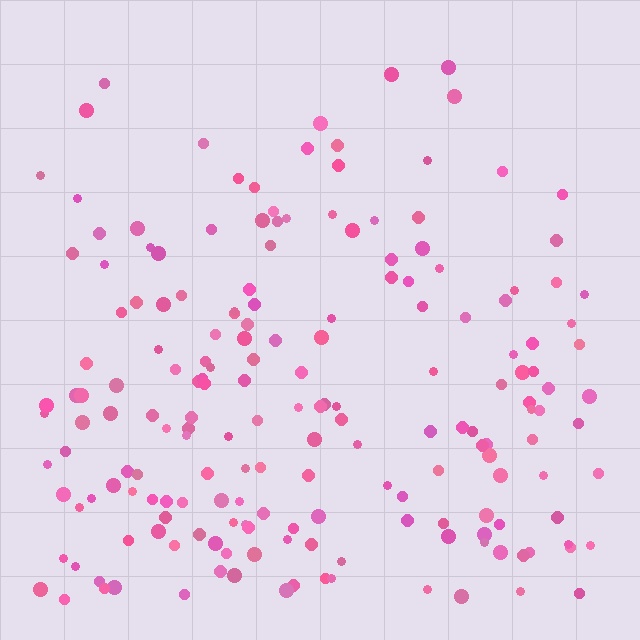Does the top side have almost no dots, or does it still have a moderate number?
Still a moderate number, just noticeably fewer than the bottom.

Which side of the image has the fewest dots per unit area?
The top.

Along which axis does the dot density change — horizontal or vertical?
Vertical.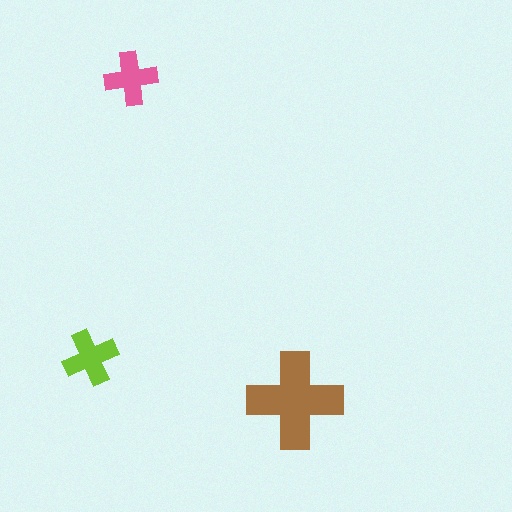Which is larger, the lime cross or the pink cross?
The lime one.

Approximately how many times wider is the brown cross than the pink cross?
About 2 times wider.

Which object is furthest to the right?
The brown cross is rightmost.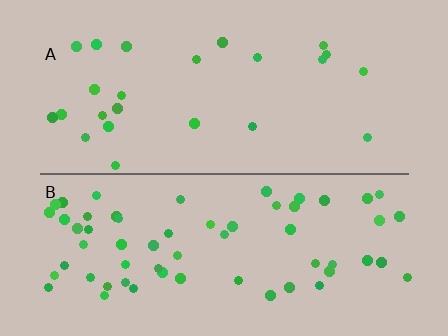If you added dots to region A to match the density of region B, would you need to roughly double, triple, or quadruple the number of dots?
Approximately triple.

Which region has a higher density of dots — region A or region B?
B (the bottom).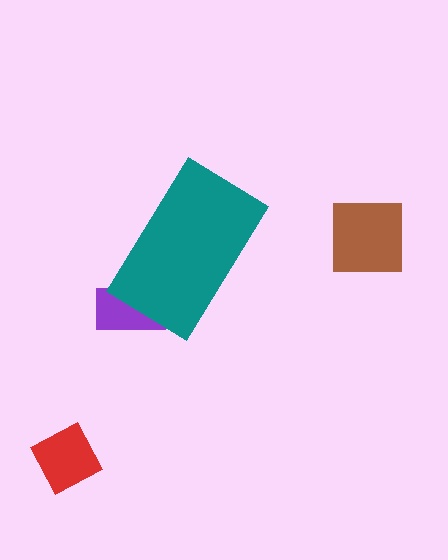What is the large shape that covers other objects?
A teal rectangle.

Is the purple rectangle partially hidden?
Yes, the purple rectangle is partially hidden behind the teal rectangle.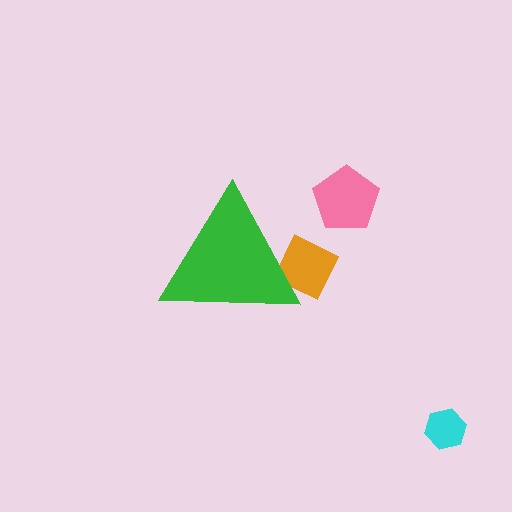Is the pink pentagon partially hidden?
No, the pink pentagon is fully visible.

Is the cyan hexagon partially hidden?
No, the cyan hexagon is fully visible.